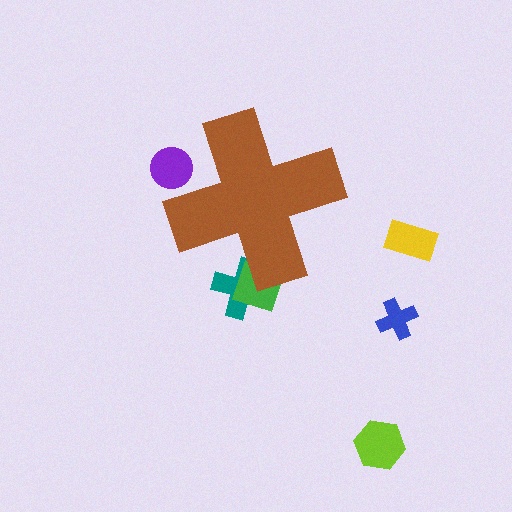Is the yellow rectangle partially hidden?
No, the yellow rectangle is fully visible.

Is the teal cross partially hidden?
Yes, the teal cross is partially hidden behind the brown cross.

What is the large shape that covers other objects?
A brown cross.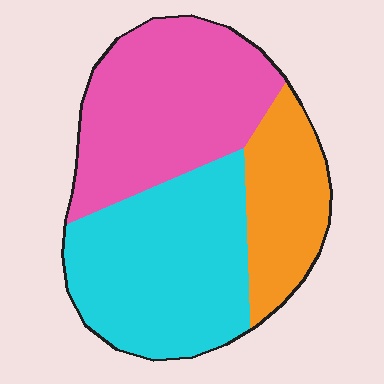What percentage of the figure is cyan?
Cyan takes up about two fifths (2/5) of the figure.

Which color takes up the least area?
Orange, at roughly 20%.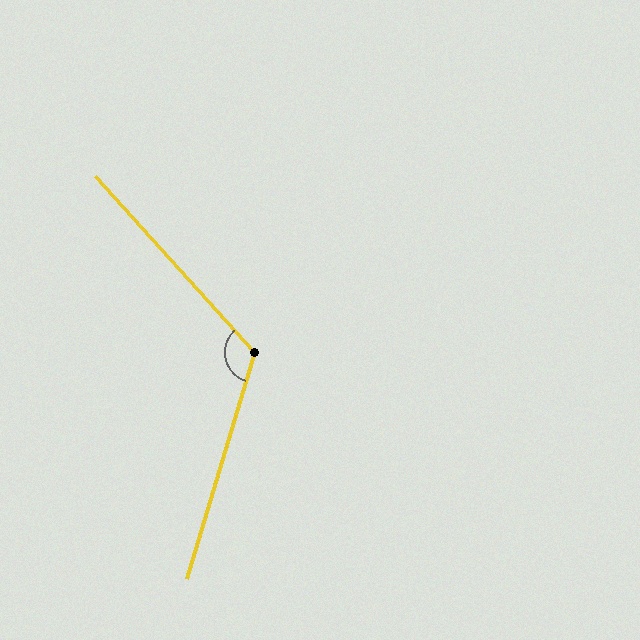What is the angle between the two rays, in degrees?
Approximately 121 degrees.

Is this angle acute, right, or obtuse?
It is obtuse.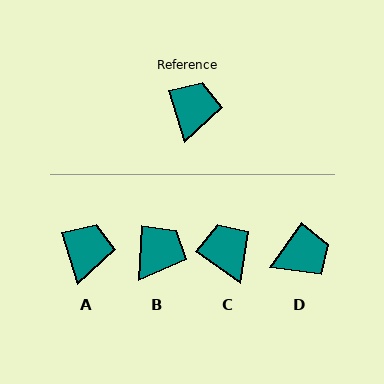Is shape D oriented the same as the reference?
No, it is off by about 51 degrees.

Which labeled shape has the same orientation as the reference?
A.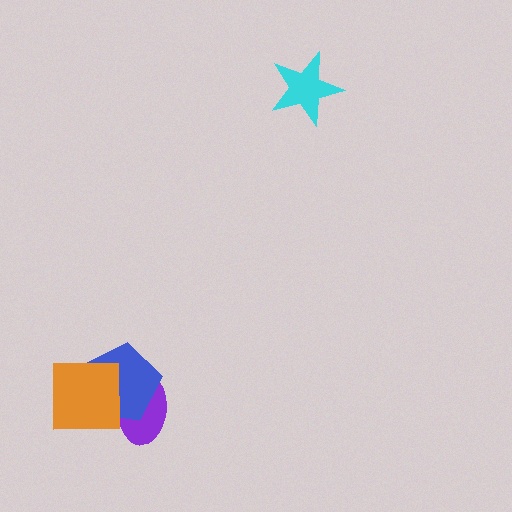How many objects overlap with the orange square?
2 objects overlap with the orange square.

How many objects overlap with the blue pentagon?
2 objects overlap with the blue pentagon.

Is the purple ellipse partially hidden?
Yes, it is partially covered by another shape.